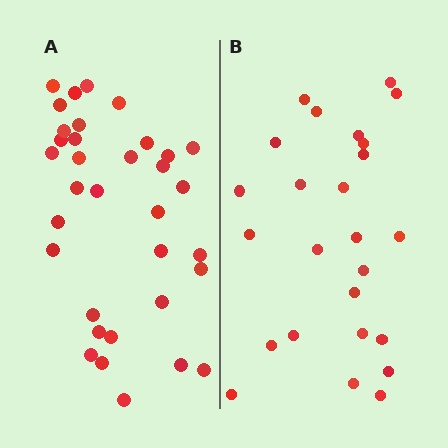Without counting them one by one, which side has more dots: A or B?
Region A (the left region) has more dots.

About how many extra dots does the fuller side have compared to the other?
Region A has roughly 8 or so more dots than region B.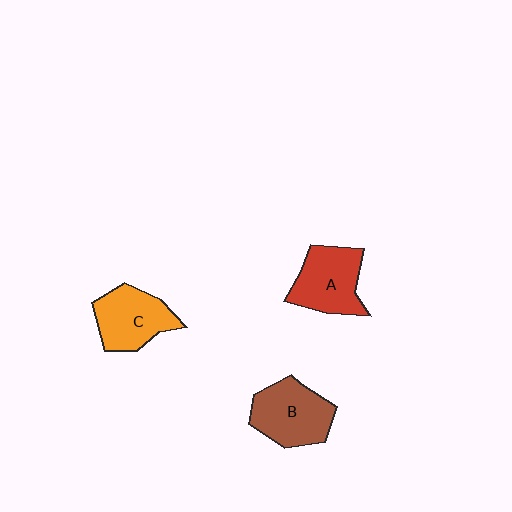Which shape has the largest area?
Shape B (brown).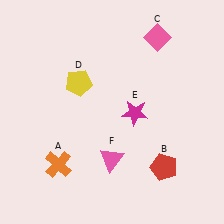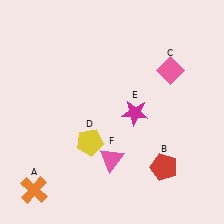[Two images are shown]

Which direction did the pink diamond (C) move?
The pink diamond (C) moved down.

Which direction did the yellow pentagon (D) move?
The yellow pentagon (D) moved down.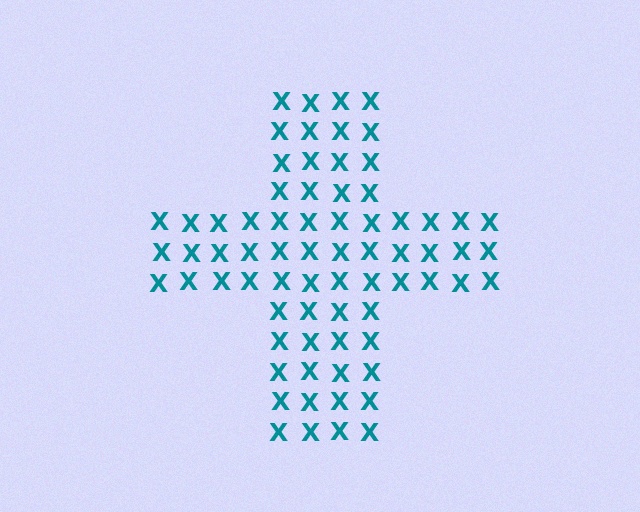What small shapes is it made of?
It is made of small letter X's.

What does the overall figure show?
The overall figure shows a cross.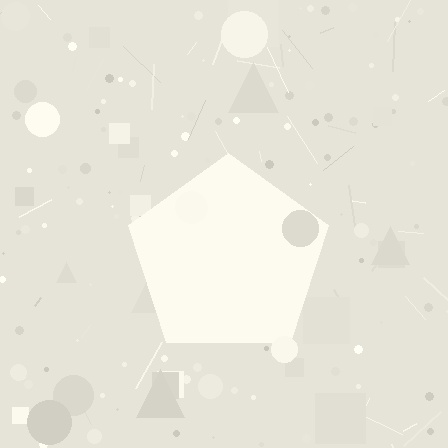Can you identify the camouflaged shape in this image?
The camouflaged shape is a pentagon.